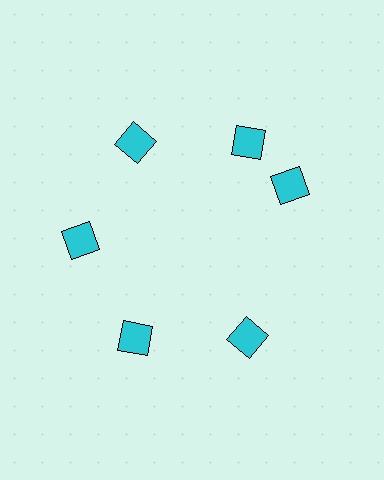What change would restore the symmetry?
The symmetry would be restored by rotating it back into even spacing with its neighbors so that all 6 diamonds sit at equal angles and equal distance from the center.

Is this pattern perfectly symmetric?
No. The 6 cyan diamonds are arranged in a ring, but one element near the 3 o'clock position is rotated out of alignment along the ring, breaking the 6-fold rotational symmetry.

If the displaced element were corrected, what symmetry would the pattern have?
It would have 6-fold rotational symmetry — the pattern would map onto itself every 60 degrees.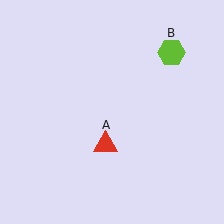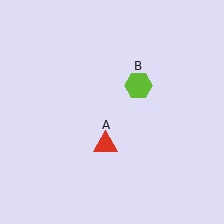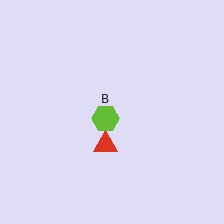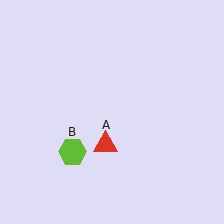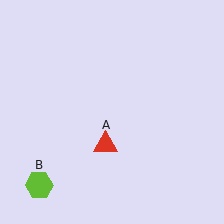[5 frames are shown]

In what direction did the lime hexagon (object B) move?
The lime hexagon (object B) moved down and to the left.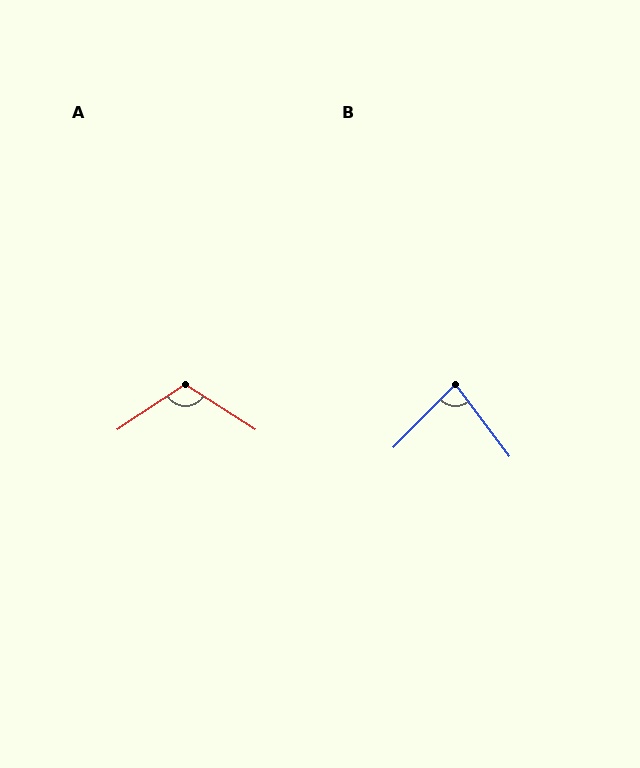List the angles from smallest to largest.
B (81°), A (114°).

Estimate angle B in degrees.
Approximately 81 degrees.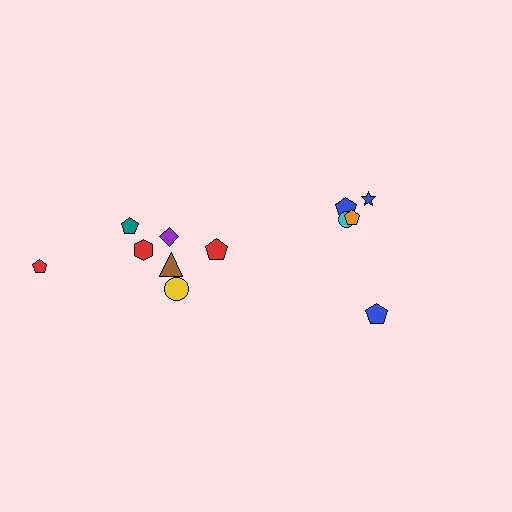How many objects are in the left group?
There are 7 objects.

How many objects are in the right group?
There are 5 objects.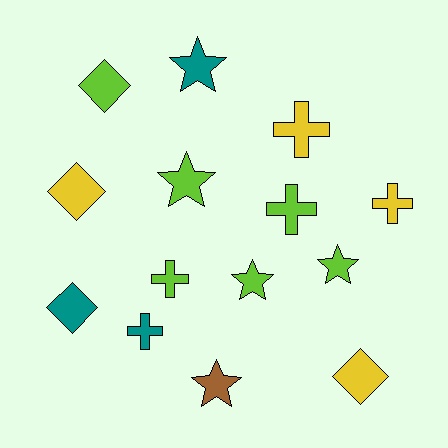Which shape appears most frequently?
Cross, with 5 objects.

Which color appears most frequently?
Lime, with 6 objects.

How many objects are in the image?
There are 14 objects.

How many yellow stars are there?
There are no yellow stars.